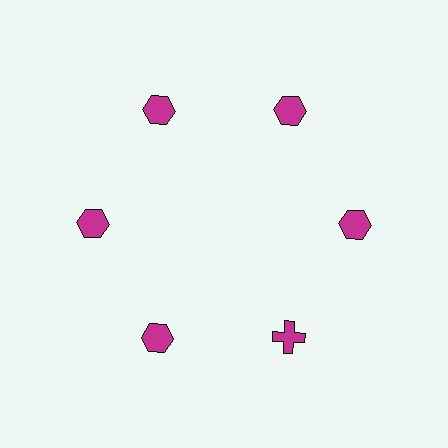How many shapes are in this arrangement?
There are 6 shapes arranged in a ring pattern.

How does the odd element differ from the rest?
It has a different shape: cross instead of hexagon.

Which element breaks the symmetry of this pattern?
The magenta cross at roughly the 5 o'clock position breaks the symmetry. All other shapes are magenta hexagons.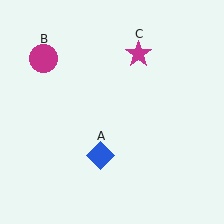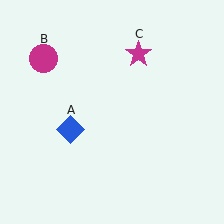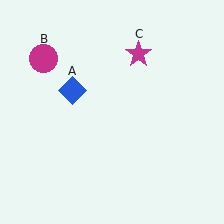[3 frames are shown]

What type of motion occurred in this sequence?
The blue diamond (object A) rotated clockwise around the center of the scene.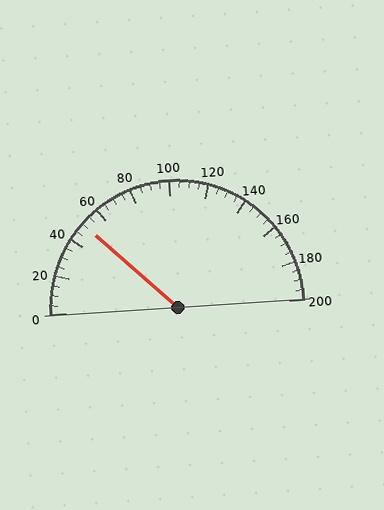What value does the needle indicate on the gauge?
The needle indicates approximately 50.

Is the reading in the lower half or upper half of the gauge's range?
The reading is in the lower half of the range (0 to 200).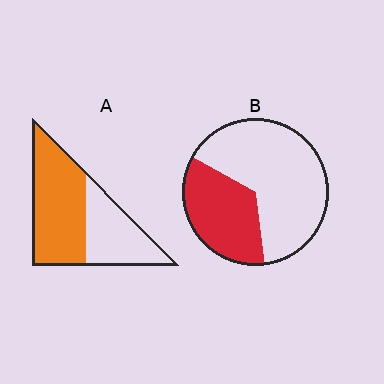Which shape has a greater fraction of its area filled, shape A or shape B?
Shape A.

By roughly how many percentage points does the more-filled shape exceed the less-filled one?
By roughly 25 percentage points (A over B).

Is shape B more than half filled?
No.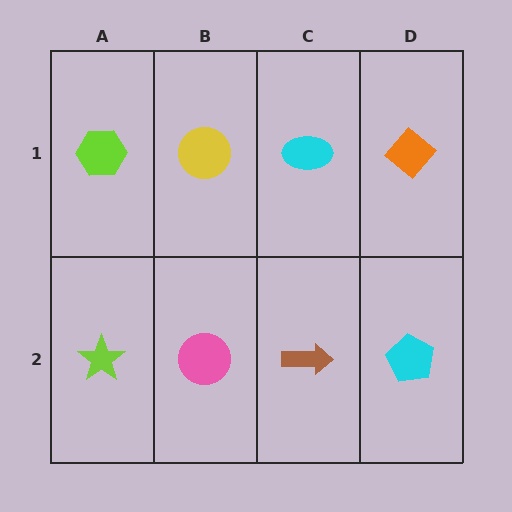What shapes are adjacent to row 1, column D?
A cyan pentagon (row 2, column D), a cyan ellipse (row 1, column C).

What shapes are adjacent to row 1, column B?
A pink circle (row 2, column B), a lime hexagon (row 1, column A), a cyan ellipse (row 1, column C).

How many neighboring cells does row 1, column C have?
3.